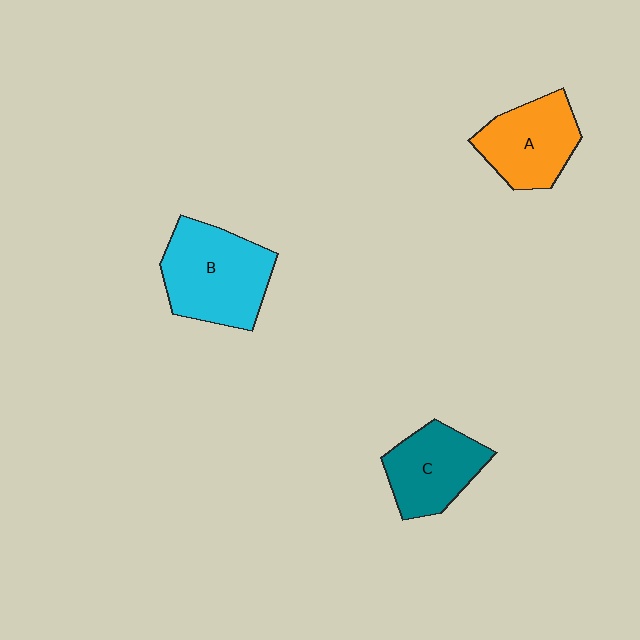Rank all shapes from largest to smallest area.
From largest to smallest: B (cyan), A (orange), C (teal).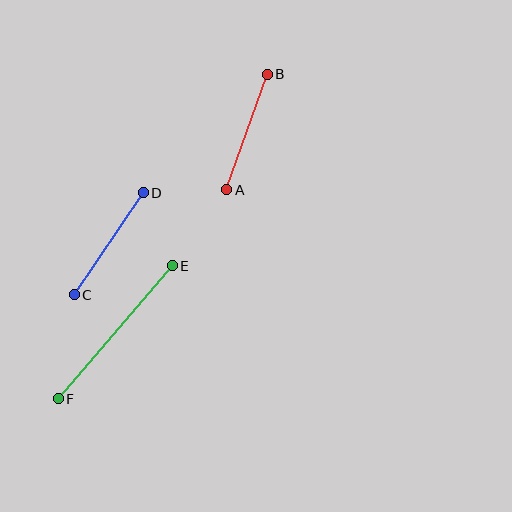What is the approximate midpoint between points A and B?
The midpoint is at approximately (247, 132) pixels.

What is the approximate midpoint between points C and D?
The midpoint is at approximately (109, 244) pixels.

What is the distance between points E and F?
The distance is approximately 175 pixels.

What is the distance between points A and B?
The distance is approximately 122 pixels.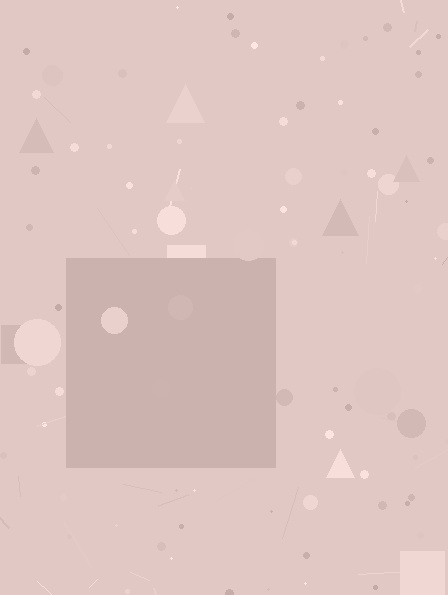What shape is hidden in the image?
A square is hidden in the image.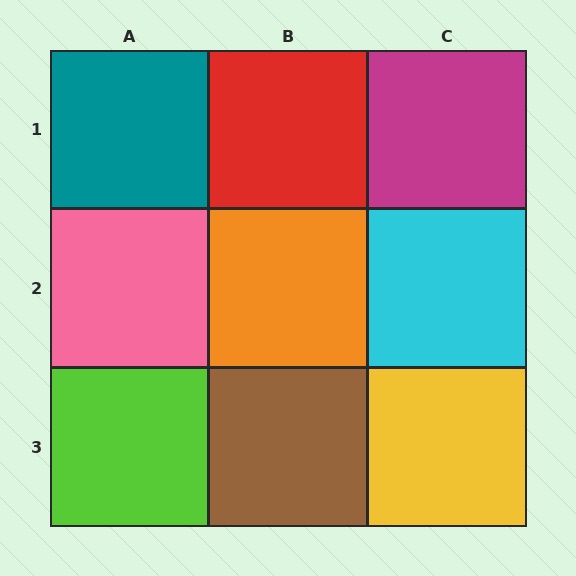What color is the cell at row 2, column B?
Orange.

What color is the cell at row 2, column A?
Pink.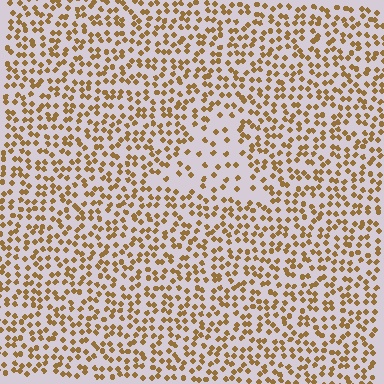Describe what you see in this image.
The image contains small brown elements arranged at two different densities. A triangle-shaped region is visible where the elements are less densely packed than the surrounding area.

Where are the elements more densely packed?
The elements are more densely packed outside the triangle boundary.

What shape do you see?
I see a triangle.